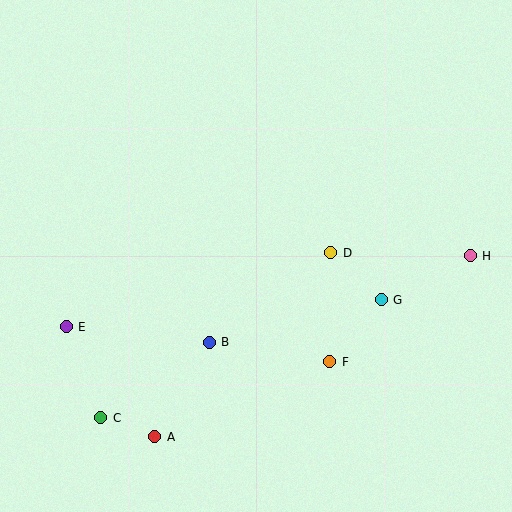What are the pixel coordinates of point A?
Point A is at (155, 437).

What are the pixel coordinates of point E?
Point E is at (66, 327).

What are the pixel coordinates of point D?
Point D is at (331, 253).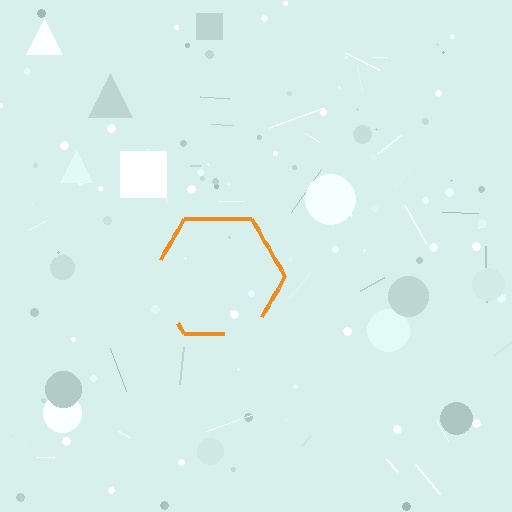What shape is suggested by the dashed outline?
The dashed outline suggests a hexagon.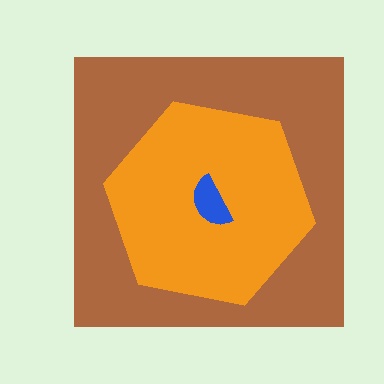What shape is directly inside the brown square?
The orange hexagon.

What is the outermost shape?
The brown square.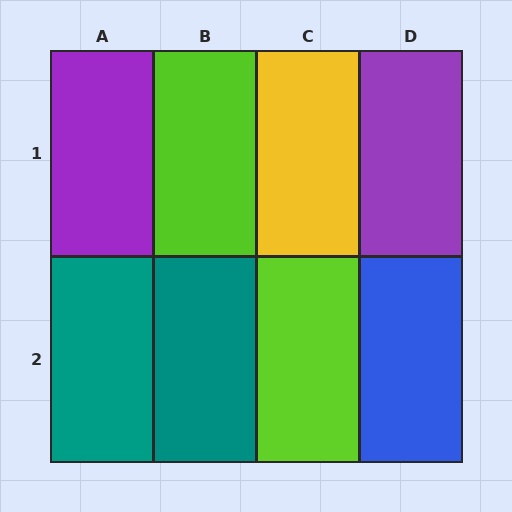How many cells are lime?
2 cells are lime.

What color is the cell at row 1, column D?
Purple.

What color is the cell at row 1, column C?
Yellow.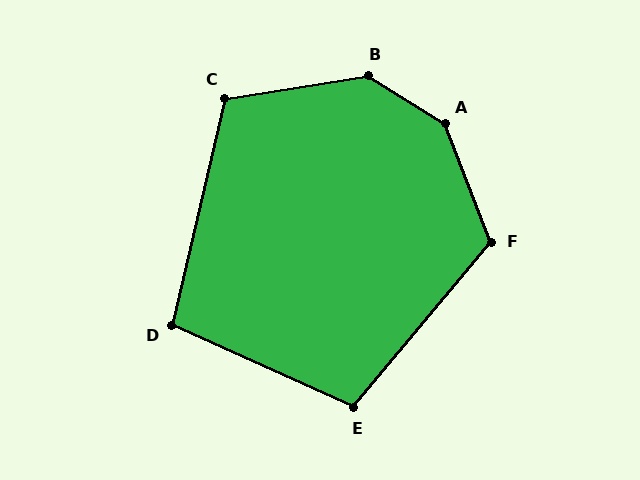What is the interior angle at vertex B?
Approximately 139 degrees (obtuse).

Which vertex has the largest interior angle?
A, at approximately 143 degrees.